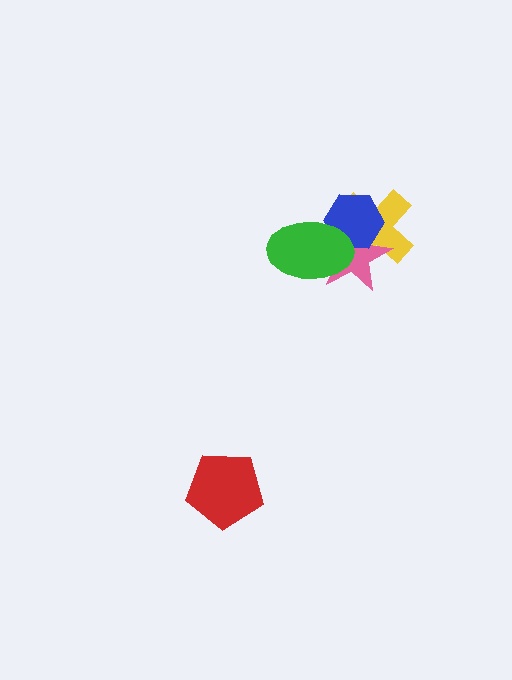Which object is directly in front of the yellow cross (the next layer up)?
The pink star is directly in front of the yellow cross.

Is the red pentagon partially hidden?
No, no other shape covers it.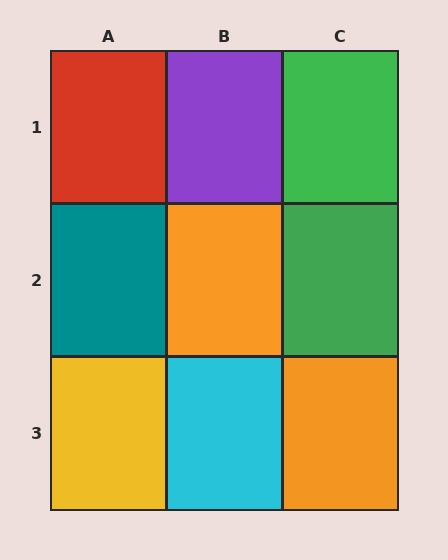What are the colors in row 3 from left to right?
Yellow, cyan, orange.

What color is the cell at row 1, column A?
Red.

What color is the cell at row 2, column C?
Green.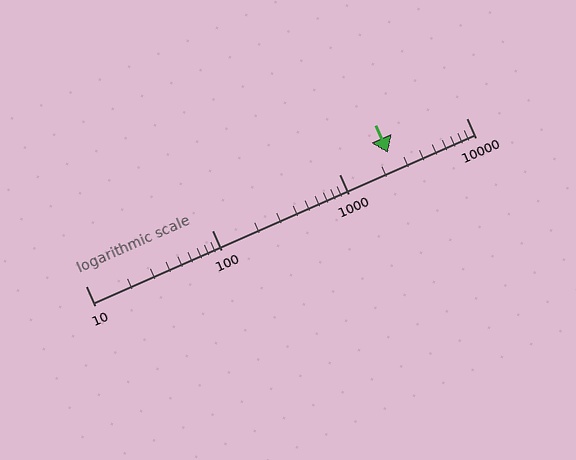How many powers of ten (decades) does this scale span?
The scale spans 3 decades, from 10 to 10000.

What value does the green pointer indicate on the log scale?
The pointer indicates approximately 2400.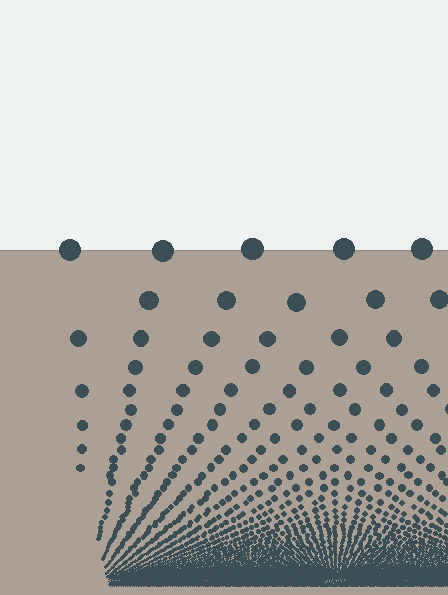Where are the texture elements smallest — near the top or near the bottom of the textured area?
Near the bottom.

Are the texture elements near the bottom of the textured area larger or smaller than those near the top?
Smaller. The gradient is inverted — elements near the bottom are smaller and denser.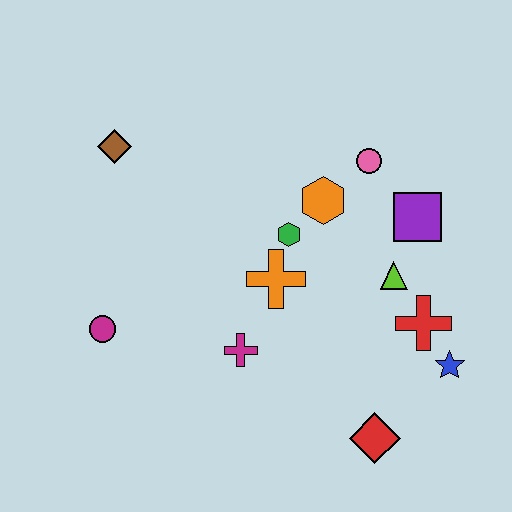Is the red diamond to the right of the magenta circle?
Yes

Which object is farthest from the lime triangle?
The brown diamond is farthest from the lime triangle.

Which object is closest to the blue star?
The red cross is closest to the blue star.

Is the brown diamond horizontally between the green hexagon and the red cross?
No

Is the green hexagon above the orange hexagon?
No